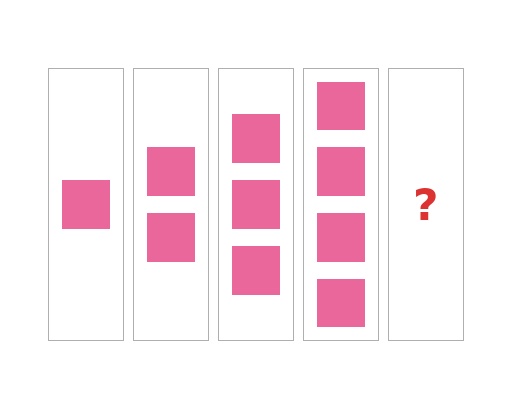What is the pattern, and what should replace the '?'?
The pattern is that each step adds one more square. The '?' should be 5 squares.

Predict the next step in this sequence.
The next step is 5 squares.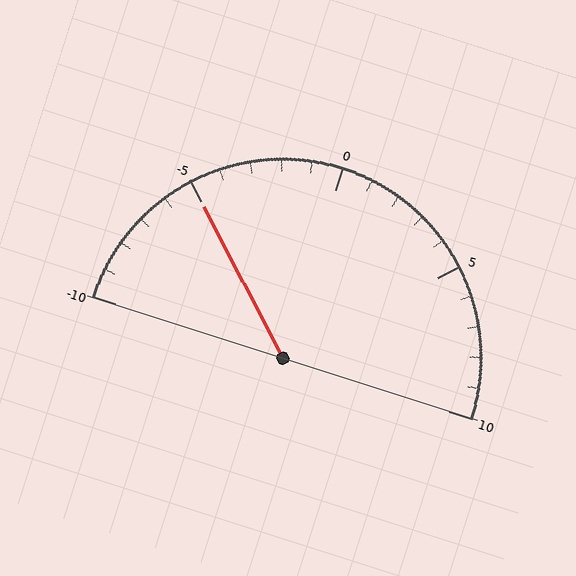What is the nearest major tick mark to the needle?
The nearest major tick mark is -5.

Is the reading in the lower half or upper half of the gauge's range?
The reading is in the lower half of the range (-10 to 10).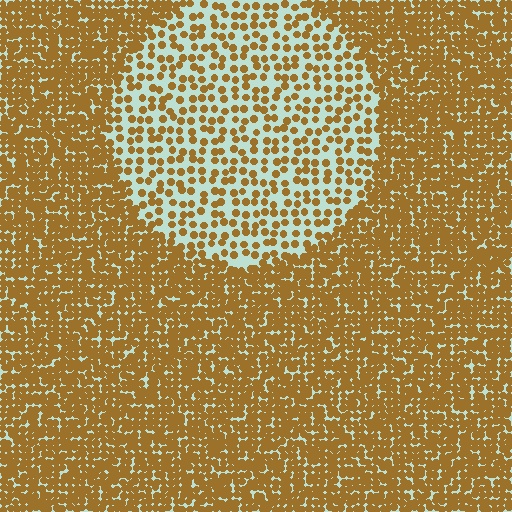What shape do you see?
I see a circle.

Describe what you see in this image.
The image contains small brown elements arranged at two different densities. A circle-shaped region is visible where the elements are less densely packed than the surrounding area.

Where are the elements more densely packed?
The elements are more densely packed outside the circle boundary.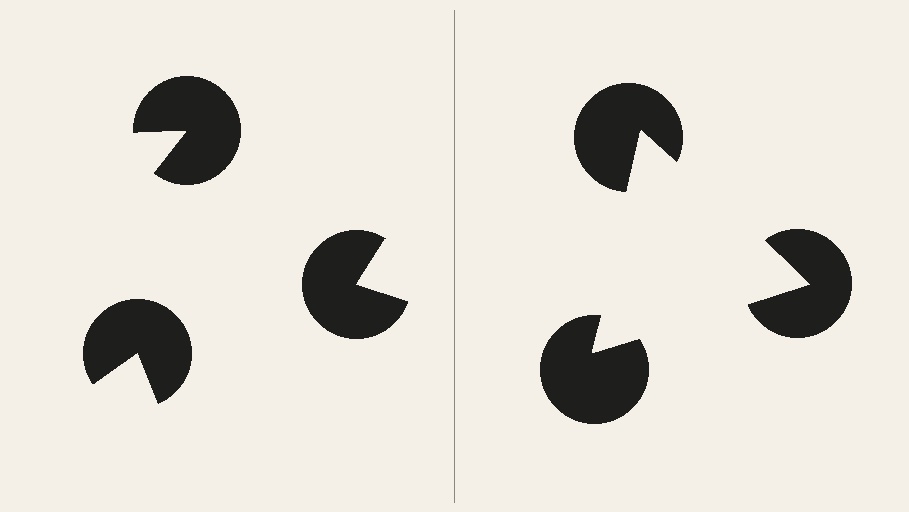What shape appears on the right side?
An illusory triangle.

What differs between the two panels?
The pac-man discs are positioned identically on both sides; only the wedge orientations differ. On the right they align to a triangle; on the left they are misaligned.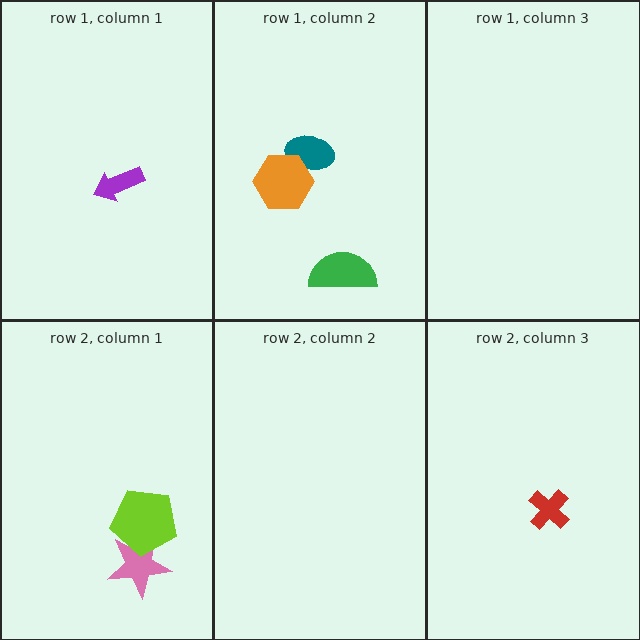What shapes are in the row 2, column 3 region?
The red cross.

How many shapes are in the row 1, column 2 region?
3.